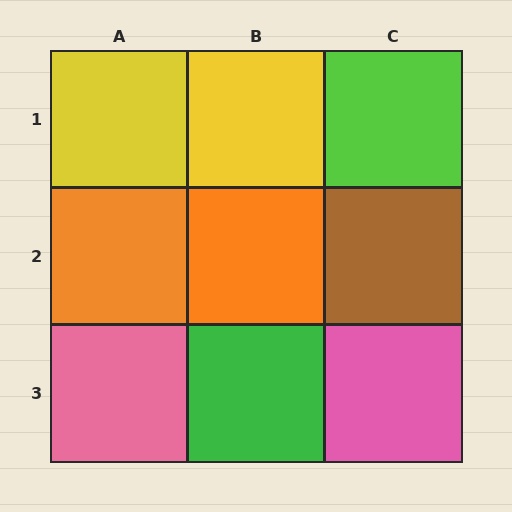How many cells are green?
1 cell is green.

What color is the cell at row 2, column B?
Orange.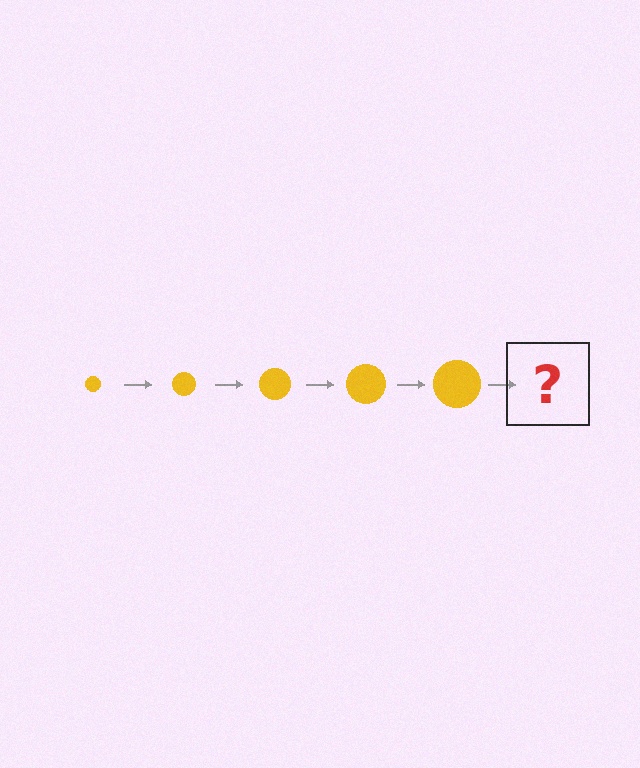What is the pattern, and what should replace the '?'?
The pattern is that the circle gets progressively larger each step. The '?' should be a yellow circle, larger than the previous one.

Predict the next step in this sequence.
The next step is a yellow circle, larger than the previous one.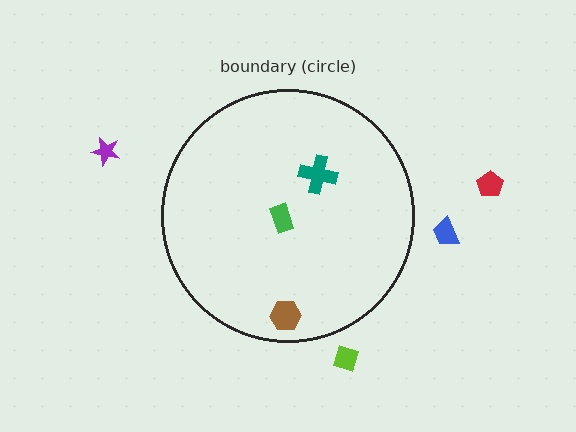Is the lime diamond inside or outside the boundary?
Outside.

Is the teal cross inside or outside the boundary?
Inside.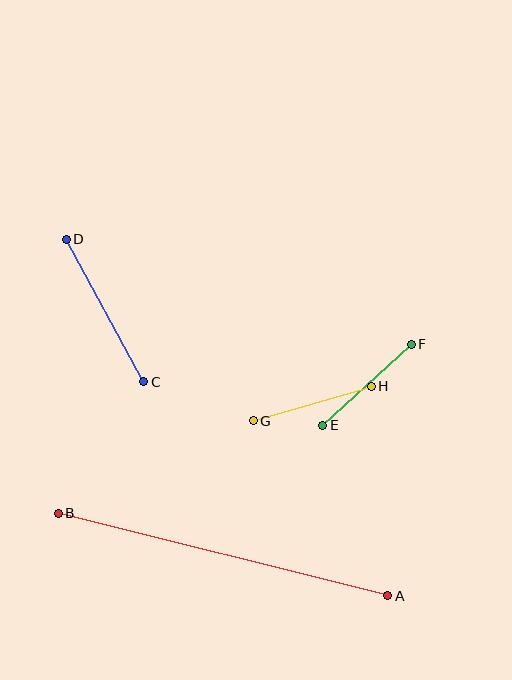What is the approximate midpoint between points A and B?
The midpoint is at approximately (223, 555) pixels.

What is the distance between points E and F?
The distance is approximately 120 pixels.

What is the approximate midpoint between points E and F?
The midpoint is at approximately (367, 385) pixels.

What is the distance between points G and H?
The distance is approximately 123 pixels.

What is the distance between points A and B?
The distance is approximately 340 pixels.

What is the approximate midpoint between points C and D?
The midpoint is at approximately (105, 310) pixels.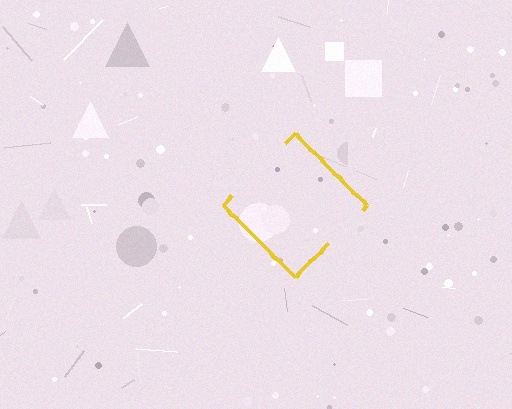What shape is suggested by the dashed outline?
The dashed outline suggests a diamond.